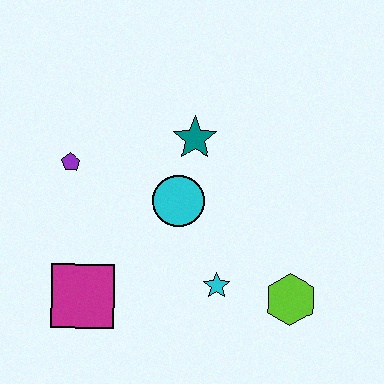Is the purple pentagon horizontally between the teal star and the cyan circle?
No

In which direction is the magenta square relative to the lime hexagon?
The magenta square is to the left of the lime hexagon.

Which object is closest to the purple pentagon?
The cyan circle is closest to the purple pentagon.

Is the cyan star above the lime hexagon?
Yes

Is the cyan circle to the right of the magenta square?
Yes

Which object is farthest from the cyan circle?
The lime hexagon is farthest from the cyan circle.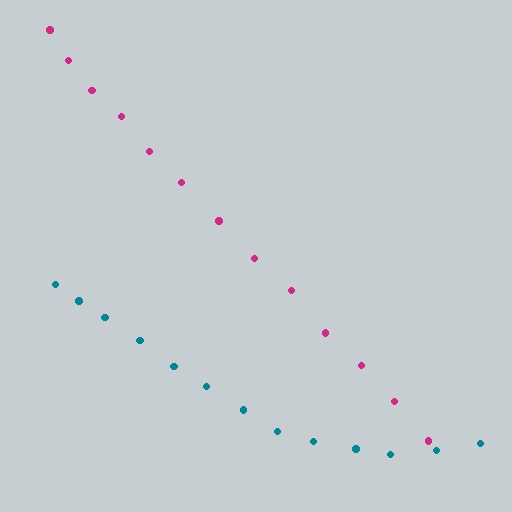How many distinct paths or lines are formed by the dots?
There are 2 distinct paths.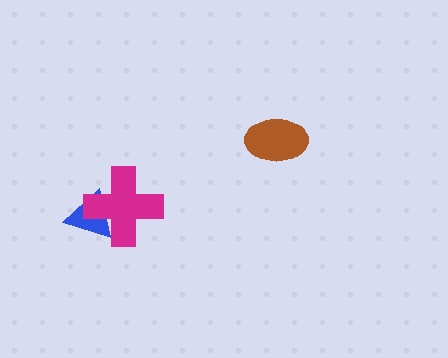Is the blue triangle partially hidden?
Yes, it is partially covered by another shape.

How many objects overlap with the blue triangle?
1 object overlaps with the blue triangle.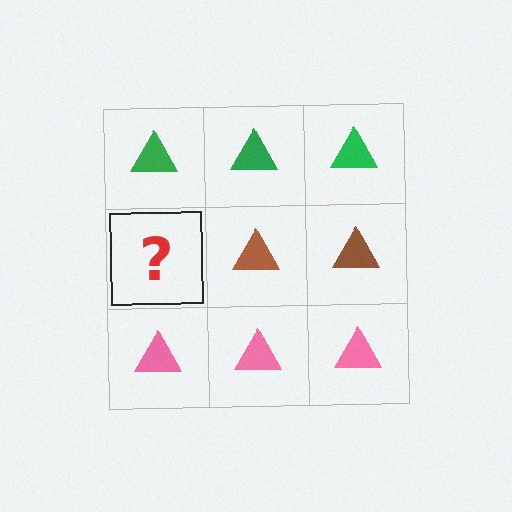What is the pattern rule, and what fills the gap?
The rule is that each row has a consistent color. The gap should be filled with a brown triangle.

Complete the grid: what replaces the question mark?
The question mark should be replaced with a brown triangle.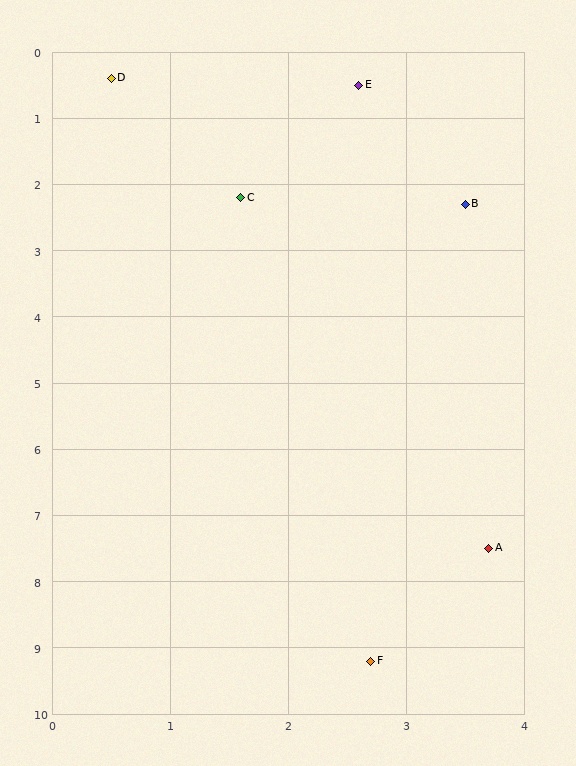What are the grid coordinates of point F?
Point F is at approximately (2.7, 9.2).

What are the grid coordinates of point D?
Point D is at approximately (0.5, 0.4).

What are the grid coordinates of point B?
Point B is at approximately (3.5, 2.3).